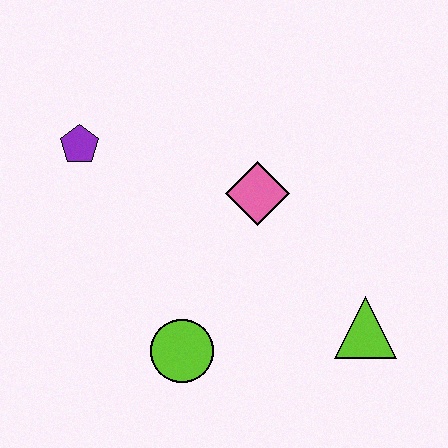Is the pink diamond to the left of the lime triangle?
Yes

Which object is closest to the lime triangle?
The pink diamond is closest to the lime triangle.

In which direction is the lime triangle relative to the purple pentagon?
The lime triangle is to the right of the purple pentagon.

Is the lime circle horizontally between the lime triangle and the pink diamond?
No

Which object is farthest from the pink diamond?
The purple pentagon is farthest from the pink diamond.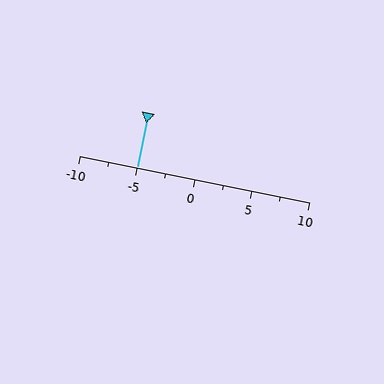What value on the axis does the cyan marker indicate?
The marker indicates approximately -5.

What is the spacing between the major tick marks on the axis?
The major ticks are spaced 5 apart.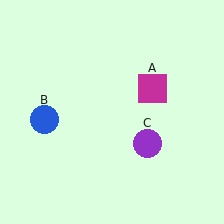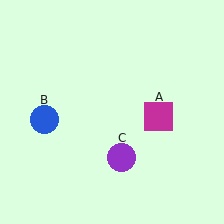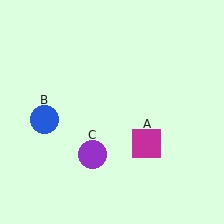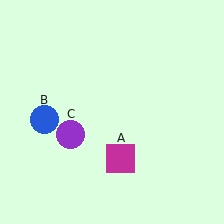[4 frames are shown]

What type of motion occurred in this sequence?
The magenta square (object A), purple circle (object C) rotated clockwise around the center of the scene.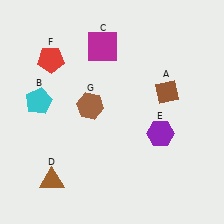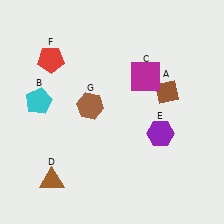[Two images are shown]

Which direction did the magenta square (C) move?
The magenta square (C) moved right.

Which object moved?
The magenta square (C) moved right.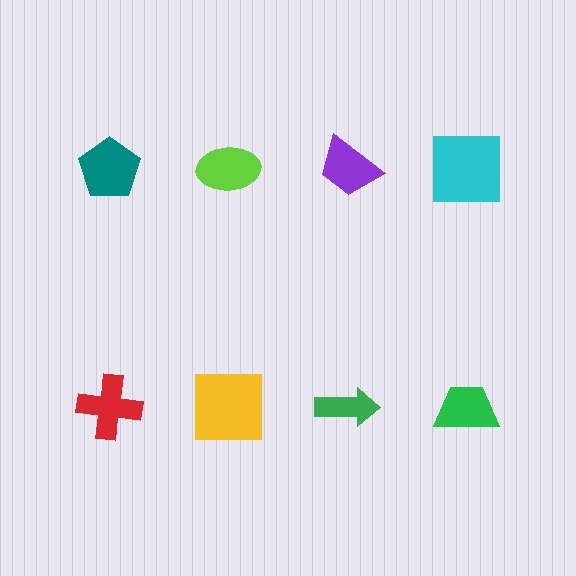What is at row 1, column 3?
A purple trapezoid.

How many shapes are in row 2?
4 shapes.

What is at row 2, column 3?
A green arrow.